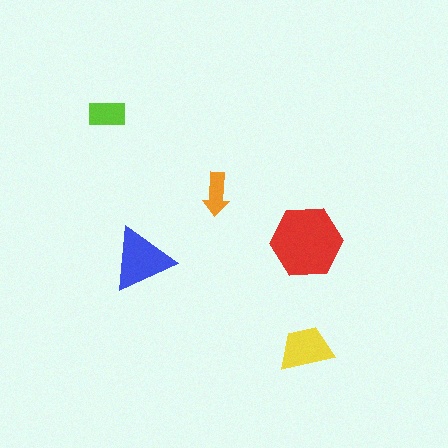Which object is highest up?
The lime rectangle is topmost.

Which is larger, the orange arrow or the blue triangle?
The blue triangle.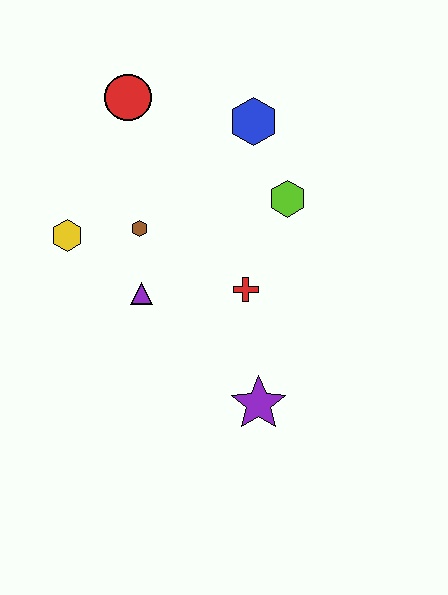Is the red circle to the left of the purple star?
Yes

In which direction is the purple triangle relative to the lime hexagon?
The purple triangle is to the left of the lime hexagon.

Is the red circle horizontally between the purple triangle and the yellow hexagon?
Yes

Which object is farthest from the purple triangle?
The blue hexagon is farthest from the purple triangle.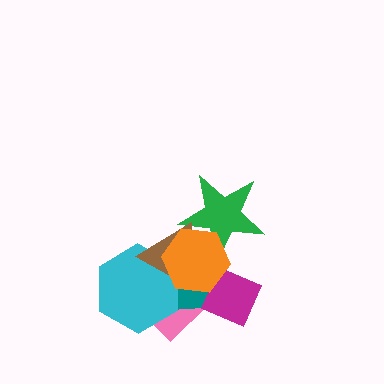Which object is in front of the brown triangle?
The orange hexagon is in front of the brown triangle.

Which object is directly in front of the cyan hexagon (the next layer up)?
The brown triangle is directly in front of the cyan hexagon.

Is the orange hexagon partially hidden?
No, no other shape covers it.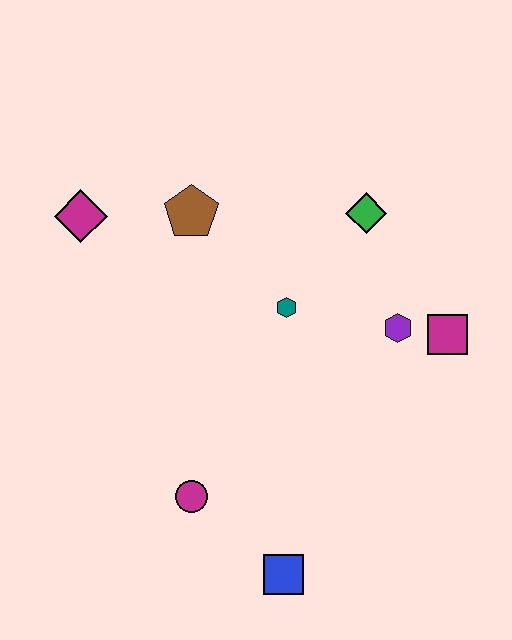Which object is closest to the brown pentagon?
The magenta diamond is closest to the brown pentagon.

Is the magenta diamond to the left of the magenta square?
Yes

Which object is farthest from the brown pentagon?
The blue square is farthest from the brown pentagon.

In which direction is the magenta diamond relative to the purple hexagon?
The magenta diamond is to the left of the purple hexagon.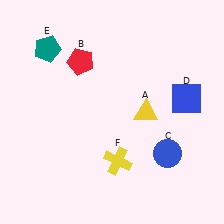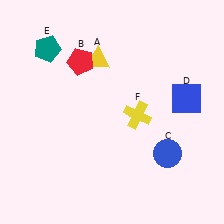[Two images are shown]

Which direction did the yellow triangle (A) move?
The yellow triangle (A) moved up.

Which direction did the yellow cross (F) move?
The yellow cross (F) moved up.